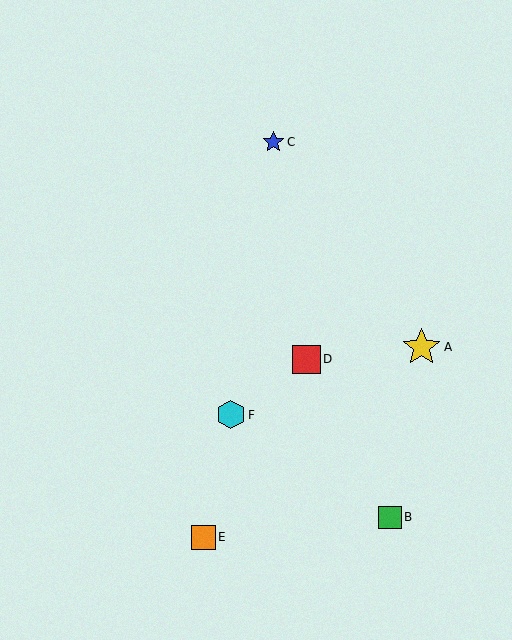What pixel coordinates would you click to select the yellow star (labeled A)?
Click at (422, 347) to select the yellow star A.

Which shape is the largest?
The yellow star (labeled A) is the largest.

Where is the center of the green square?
The center of the green square is at (390, 517).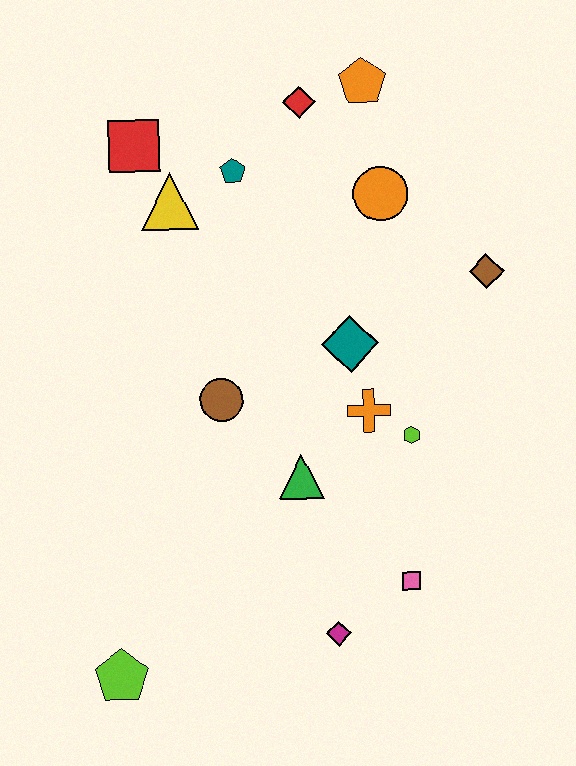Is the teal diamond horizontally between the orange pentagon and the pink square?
No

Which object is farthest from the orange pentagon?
The lime pentagon is farthest from the orange pentagon.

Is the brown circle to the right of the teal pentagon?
No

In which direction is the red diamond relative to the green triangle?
The red diamond is above the green triangle.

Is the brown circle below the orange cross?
No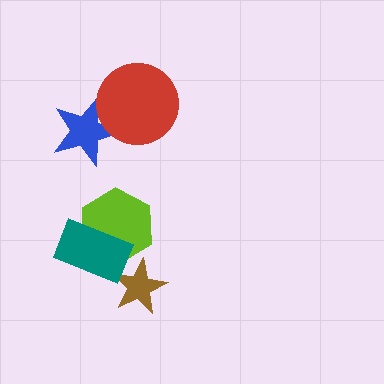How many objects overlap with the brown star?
0 objects overlap with the brown star.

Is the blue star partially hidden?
Yes, it is partially covered by another shape.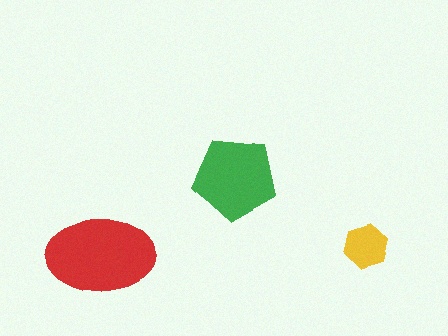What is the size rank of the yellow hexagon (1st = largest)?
3rd.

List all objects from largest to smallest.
The red ellipse, the green pentagon, the yellow hexagon.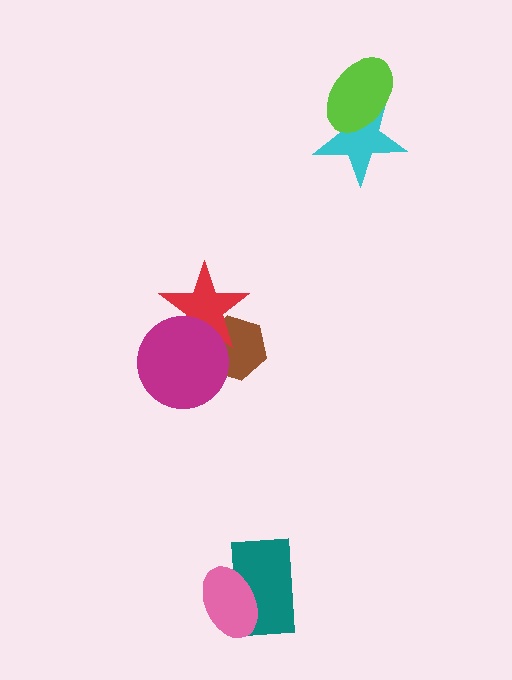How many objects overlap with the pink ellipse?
1 object overlaps with the pink ellipse.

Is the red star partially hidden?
Yes, it is partially covered by another shape.